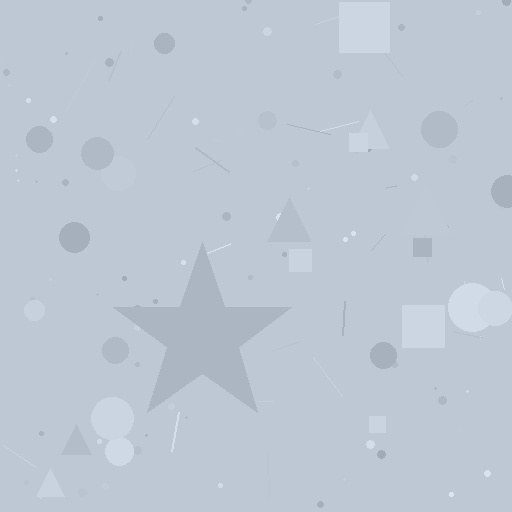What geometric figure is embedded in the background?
A star is embedded in the background.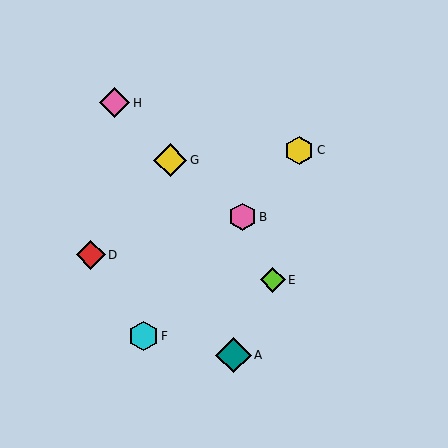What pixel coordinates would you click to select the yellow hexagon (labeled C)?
Click at (299, 150) to select the yellow hexagon C.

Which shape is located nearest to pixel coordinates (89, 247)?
The red diamond (labeled D) at (91, 255) is nearest to that location.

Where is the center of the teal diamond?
The center of the teal diamond is at (234, 355).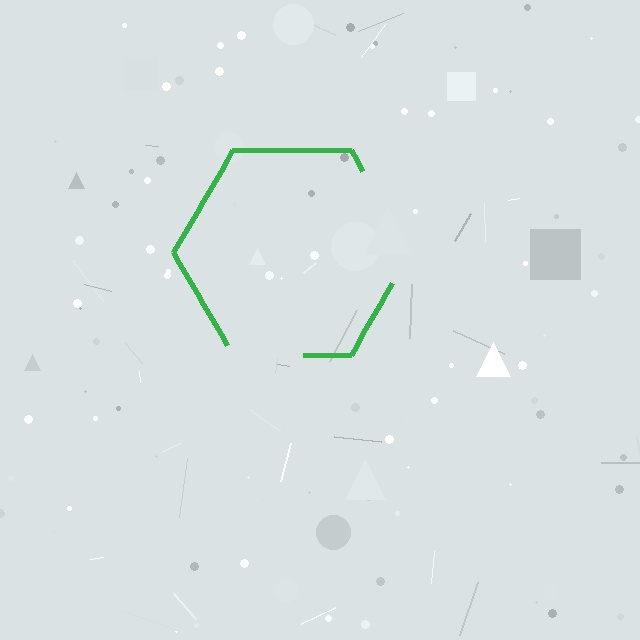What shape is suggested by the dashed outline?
The dashed outline suggests a hexagon.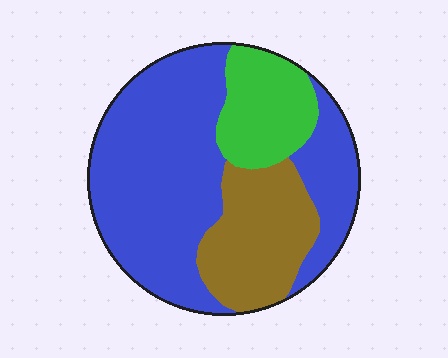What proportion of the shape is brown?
Brown covers 23% of the shape.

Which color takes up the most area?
Blue, at roughly 60%.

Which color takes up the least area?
Green, at roughly 15%.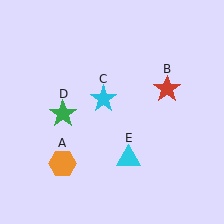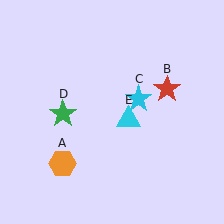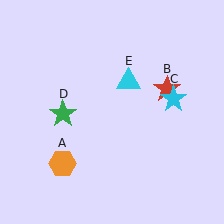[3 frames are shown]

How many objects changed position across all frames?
2 objects changed position: cyan star (object C), cyan triangle (object E).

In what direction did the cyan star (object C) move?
The cyan star (object C) moved right.